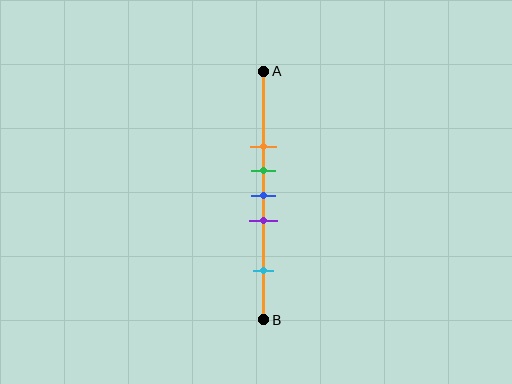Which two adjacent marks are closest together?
The green and blue marks are the closest adjacent pair.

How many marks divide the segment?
There are 5 marks dividing the segment.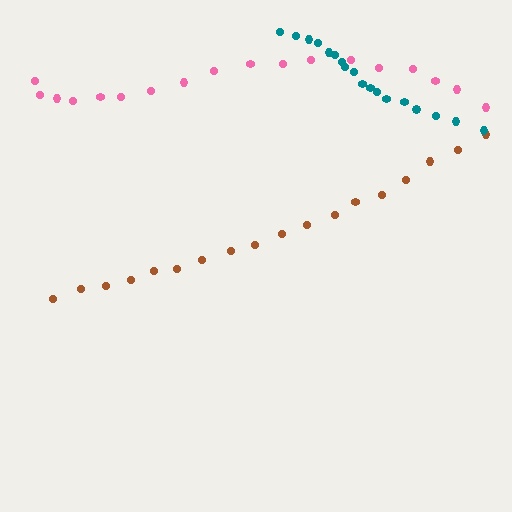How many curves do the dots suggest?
There are 3 distinct paths.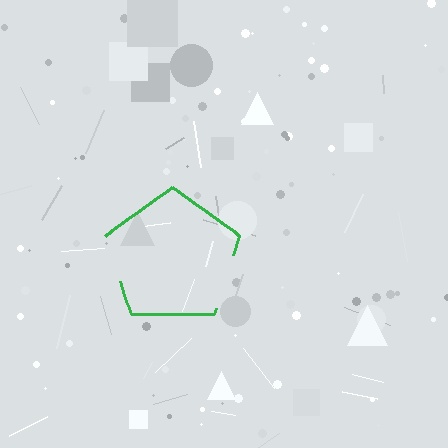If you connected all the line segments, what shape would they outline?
They would outline a pentagon.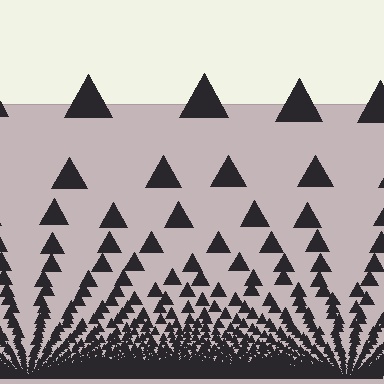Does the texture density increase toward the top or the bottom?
Density increases toward the bottom.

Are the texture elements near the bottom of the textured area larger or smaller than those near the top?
Smaller. The gradient is inverted — elements near the bottom are smaller and denser.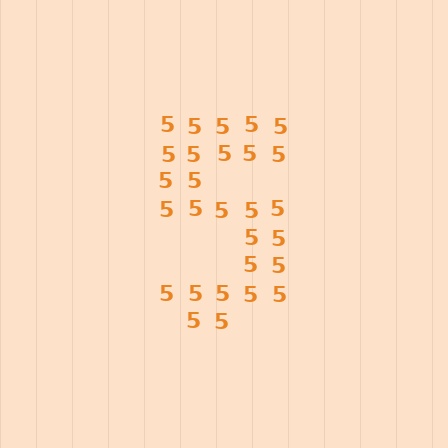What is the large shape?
The large shape is the digit 5.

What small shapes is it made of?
It is made of small digit 5's.